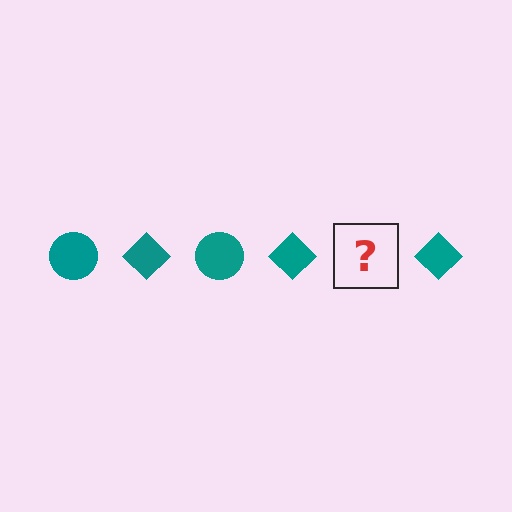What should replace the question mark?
The question mark should be replaced with a teal circle.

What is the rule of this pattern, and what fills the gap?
The rule is that the pattern cycles through circle, diamond shapes in teal. The gap should be filled with a teal circle.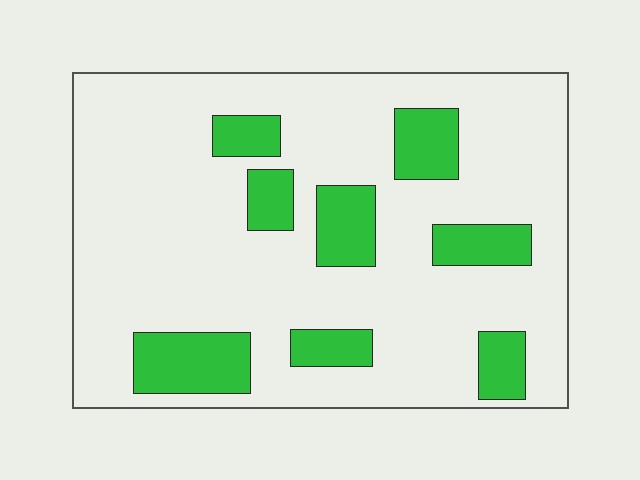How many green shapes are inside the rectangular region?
8.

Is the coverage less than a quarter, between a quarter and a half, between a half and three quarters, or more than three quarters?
Less than a quarter.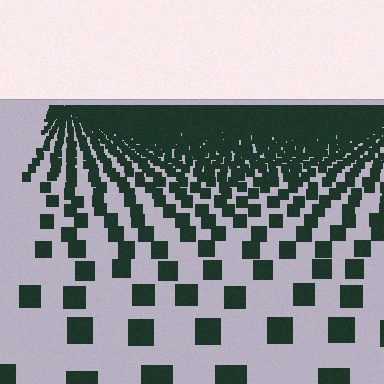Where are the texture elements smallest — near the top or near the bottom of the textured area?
Near the top.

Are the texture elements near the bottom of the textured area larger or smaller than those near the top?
Larger. Near the bottom, elements are closer to the viewer and appear at a bigger on-screen size.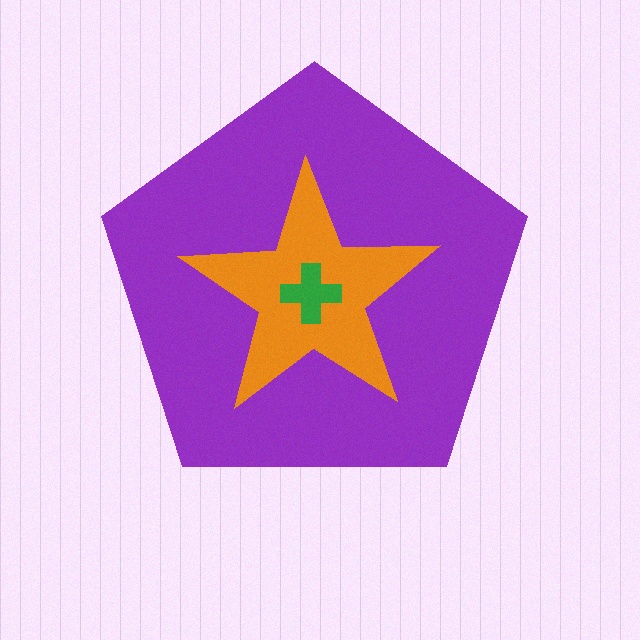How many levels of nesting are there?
3.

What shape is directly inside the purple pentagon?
The orange star.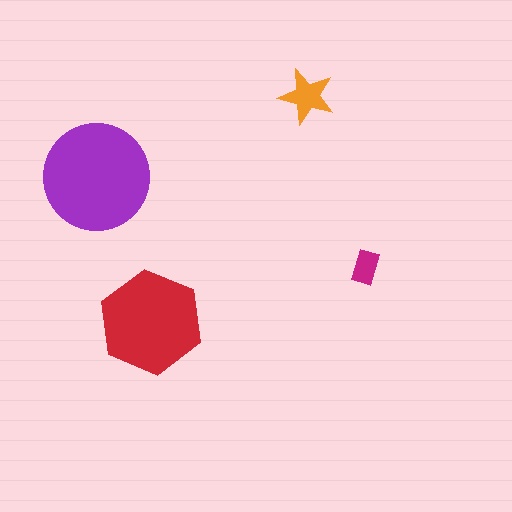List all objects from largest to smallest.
The purple circle, the red hexagon, the orange star, the magenta rectangle.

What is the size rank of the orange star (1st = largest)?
3rd.